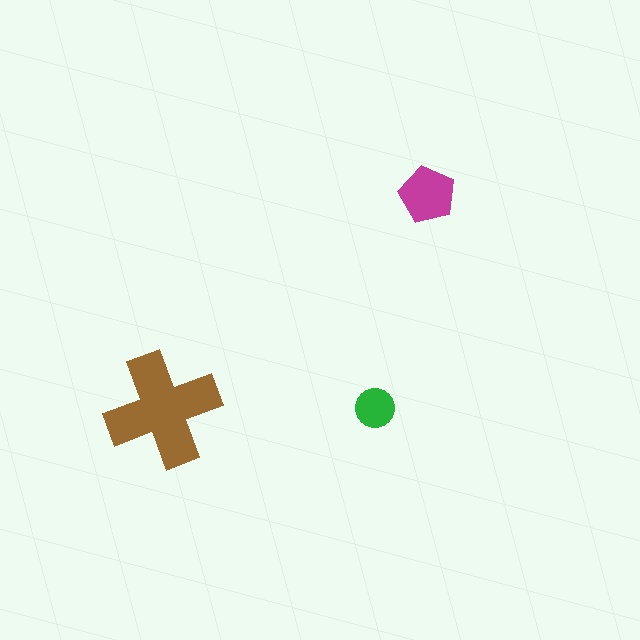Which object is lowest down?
The brown cross is bottommost.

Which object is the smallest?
The green circle.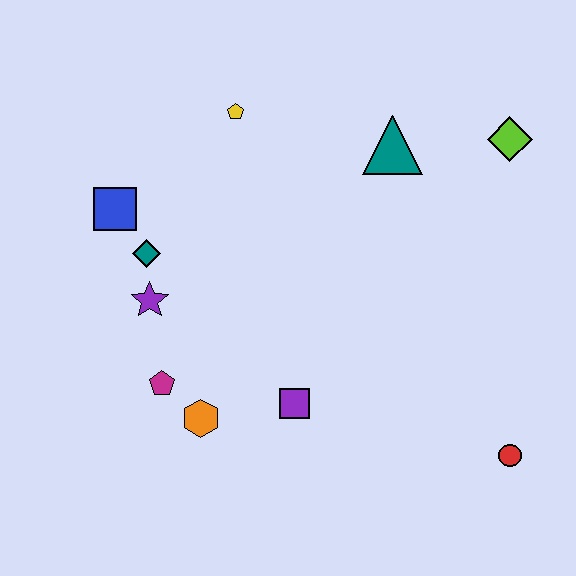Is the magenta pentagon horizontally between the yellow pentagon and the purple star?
Yes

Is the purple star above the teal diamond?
No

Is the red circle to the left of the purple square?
No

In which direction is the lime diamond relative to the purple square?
The lime diamond is above the purple square.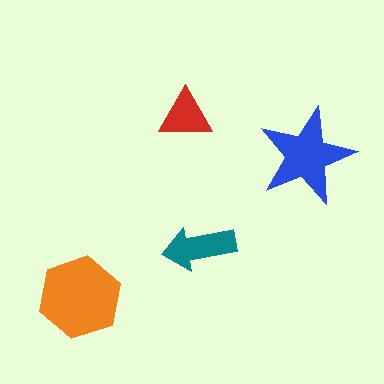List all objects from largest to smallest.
The orange hexagon, the blue star, the teal arrow, the red triangle.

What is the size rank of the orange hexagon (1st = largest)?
1st.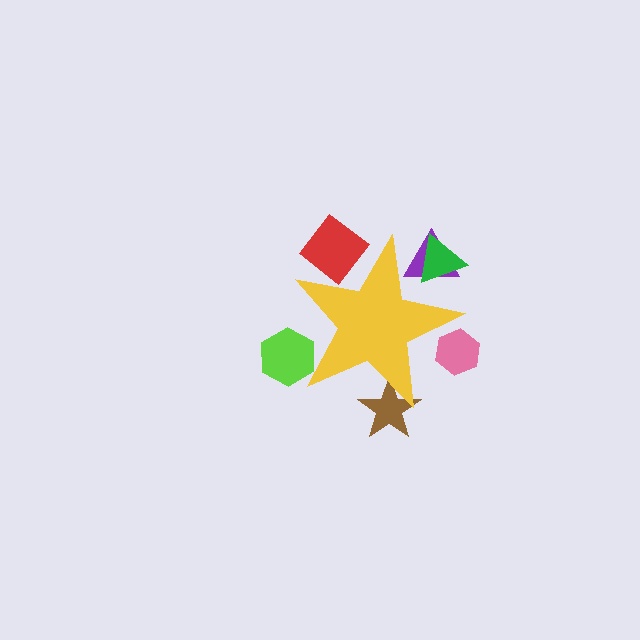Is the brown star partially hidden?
Yes, the brown star is partially hidden behind the yellow star.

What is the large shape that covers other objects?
A yellow star.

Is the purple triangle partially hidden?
Yes, the purple triangle is partially hidden behind the yellow star.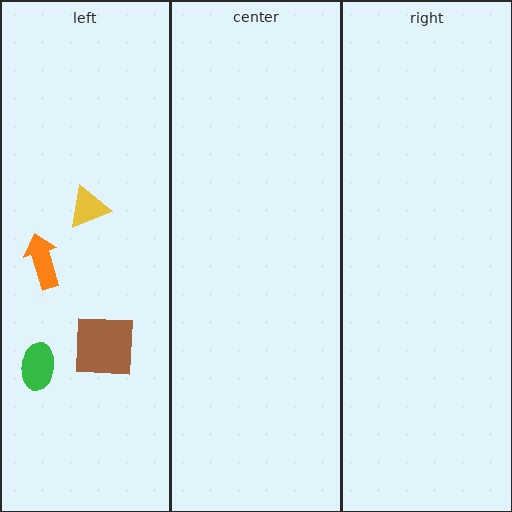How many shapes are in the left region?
4.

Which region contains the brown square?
The left region.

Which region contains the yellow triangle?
The left region.